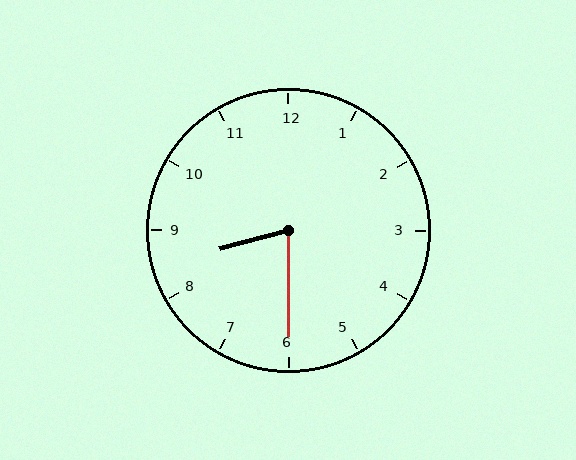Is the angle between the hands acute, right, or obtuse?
It is acute.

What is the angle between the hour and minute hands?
Approximately 75 degrees.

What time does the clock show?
8:30.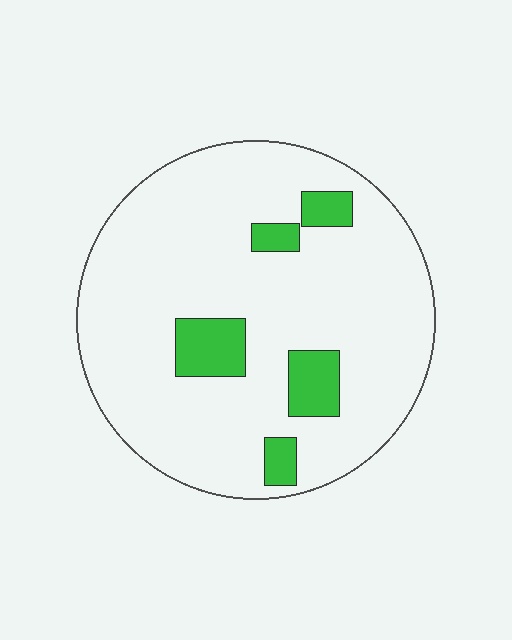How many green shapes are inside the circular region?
5.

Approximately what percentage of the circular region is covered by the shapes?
Approximately 10%.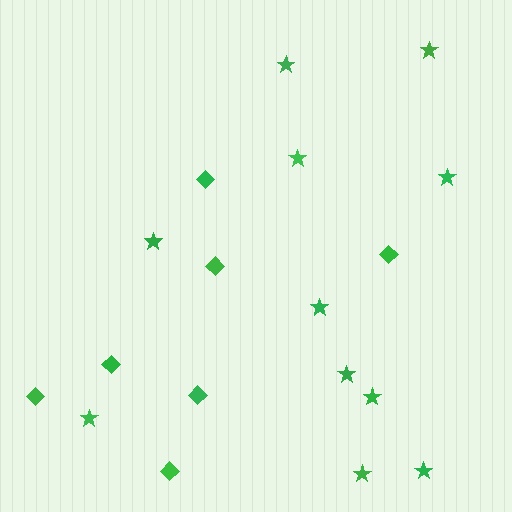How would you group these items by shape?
There are 2 groups: one group of stars (11) and one group of diamonds (7).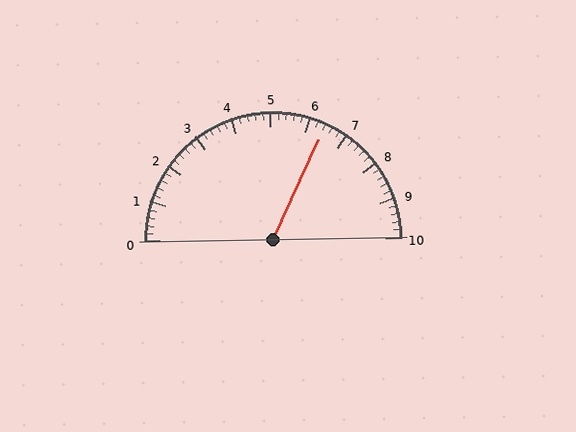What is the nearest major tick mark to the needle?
The nearest major tick mark is 6.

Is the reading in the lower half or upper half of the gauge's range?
The reading is in the upper half of the range (0 to 10).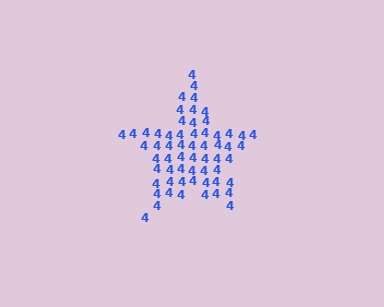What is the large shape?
The large shape is a star.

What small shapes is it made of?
It is made of small digit 4's.